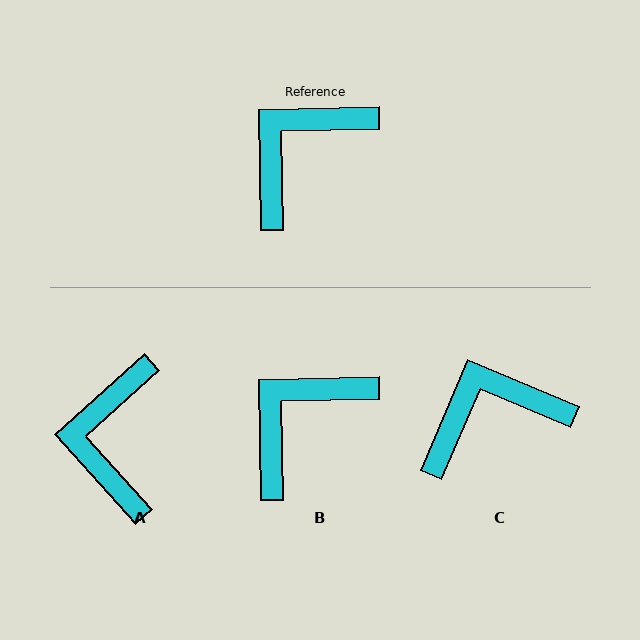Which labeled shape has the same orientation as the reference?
B.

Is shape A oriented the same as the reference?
No, it is off by about 41 degrees.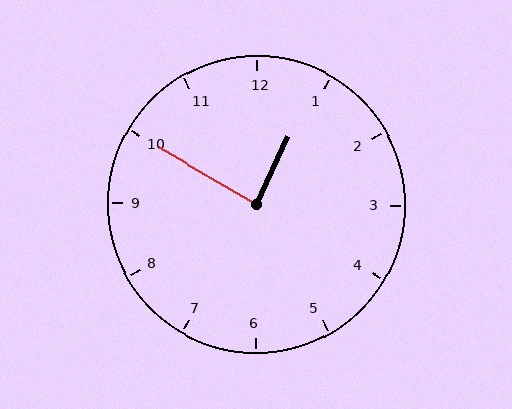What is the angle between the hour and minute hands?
Approximately 85 degrees.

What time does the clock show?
12:50.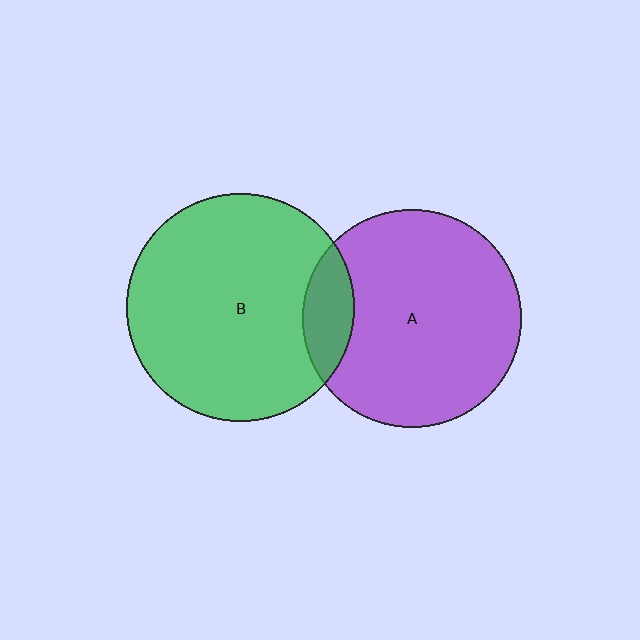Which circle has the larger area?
Circle B (green).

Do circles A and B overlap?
Yes.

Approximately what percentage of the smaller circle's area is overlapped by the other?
Approximately 15%.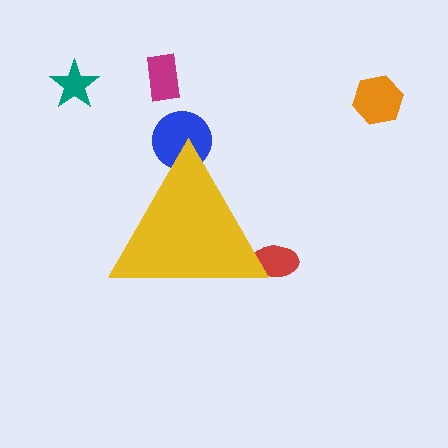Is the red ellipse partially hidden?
Yes, the red ellipse is partially hidden behind the yellow triangle.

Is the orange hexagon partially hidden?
No, the orange hexagon is fully visible.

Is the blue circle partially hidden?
Yes, the blue circle is partially hidden behind the yellow triangle.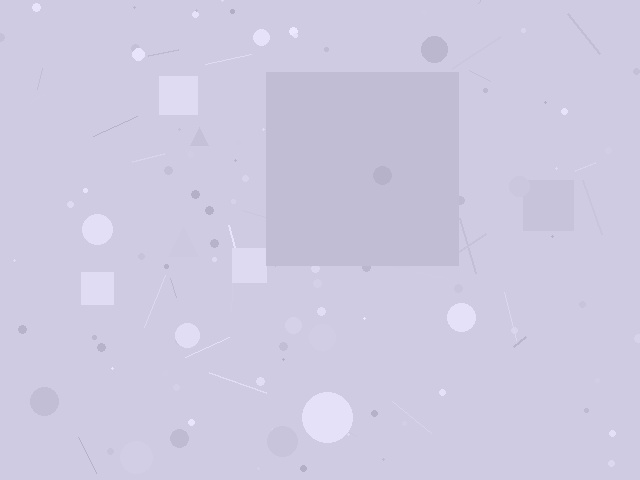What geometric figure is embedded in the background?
A square is embedded in the background.